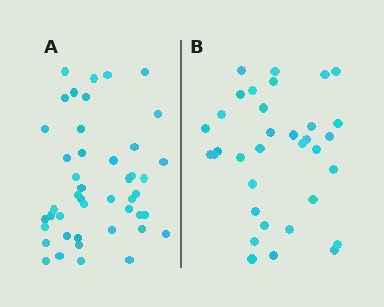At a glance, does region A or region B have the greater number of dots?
Region A (the left region) has more dots.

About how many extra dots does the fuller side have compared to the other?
Region A has roughly 12 or so more dots than region B.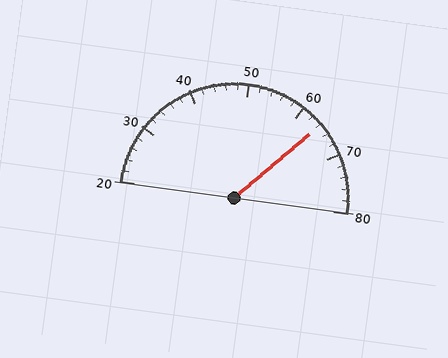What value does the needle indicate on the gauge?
The needle indicates approximately 64.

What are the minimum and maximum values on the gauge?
The gauge ranges from 20 to 80.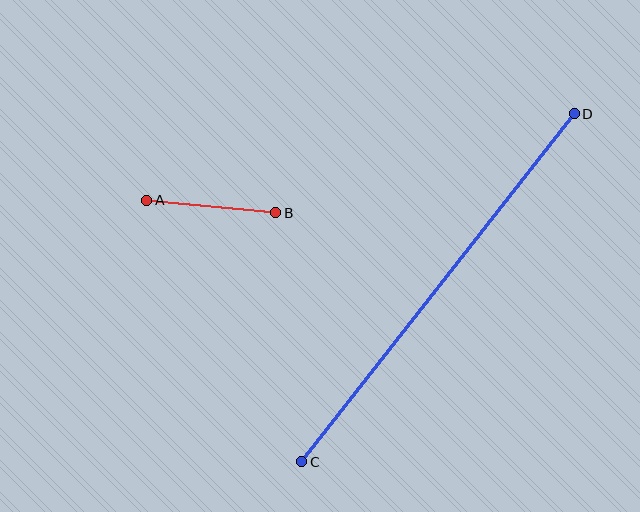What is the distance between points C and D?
The distance is approximately 442 pixels.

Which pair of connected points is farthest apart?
Points C and D are farthest apart.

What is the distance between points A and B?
The distance is approximately 130 pixels.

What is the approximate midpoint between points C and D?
The midpoint is at approximately (438, 288) pixels.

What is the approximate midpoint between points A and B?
The midpoint is at approximately (211, 206) pixels.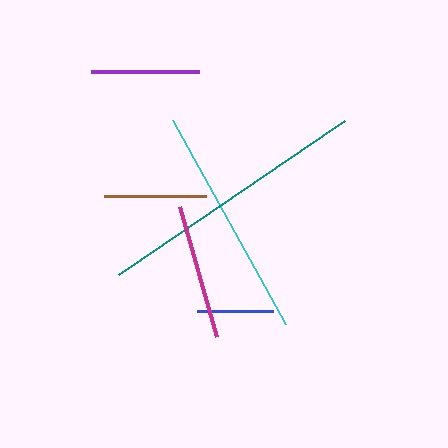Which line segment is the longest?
The teal line is the longest at approximately 274 pixels.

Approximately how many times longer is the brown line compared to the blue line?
The brown line is approximately 1.3 times the length of the blue line.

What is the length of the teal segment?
The teal segment is approximately 274 pixels long.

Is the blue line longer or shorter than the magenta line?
The magenta line is longer than the blue line.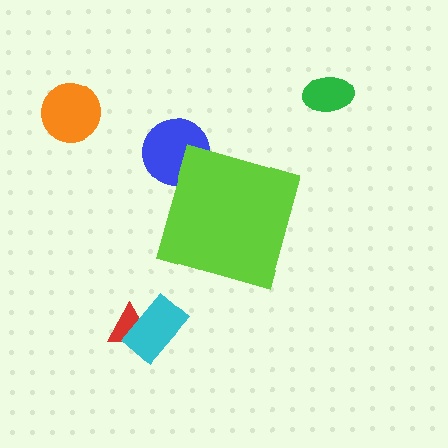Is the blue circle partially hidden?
Yes, the blue circle is partially hidden behind the lime diamond.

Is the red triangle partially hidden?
No, the red triangle is fully visible.